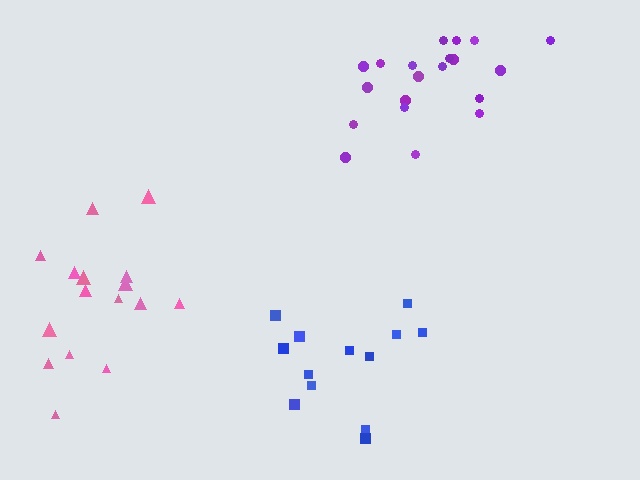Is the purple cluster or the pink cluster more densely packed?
Pink.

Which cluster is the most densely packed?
Pink.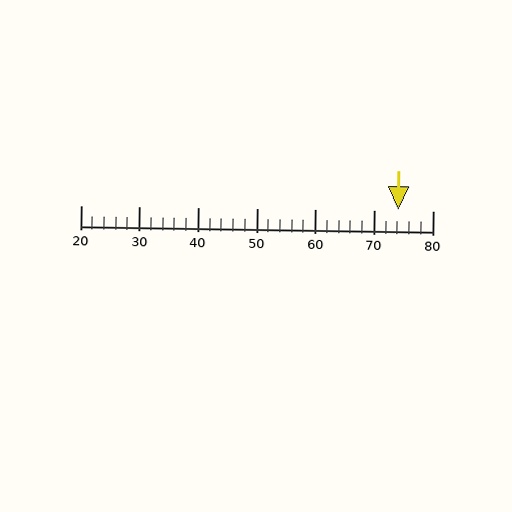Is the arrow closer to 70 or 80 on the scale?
The arrow is closer to 70.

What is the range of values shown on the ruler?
The ruler shows values from 20 to 80.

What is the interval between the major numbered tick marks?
The major tick marks are spaced 10 units apart.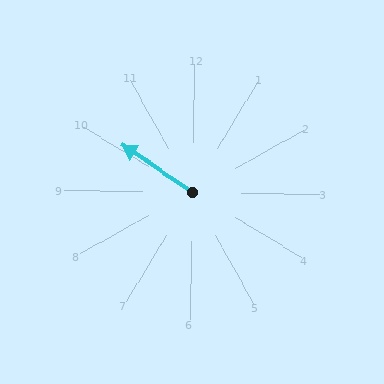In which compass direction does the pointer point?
Northwest.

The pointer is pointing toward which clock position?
Roughly 10 o'clock.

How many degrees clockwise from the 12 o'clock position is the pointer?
Approximately 303 degrees.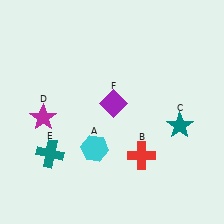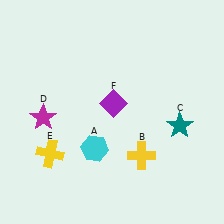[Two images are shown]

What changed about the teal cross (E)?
In Image 1, E is teal. In Image 2, it changed to yellow.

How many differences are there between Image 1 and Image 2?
There are 2 differences between the two images.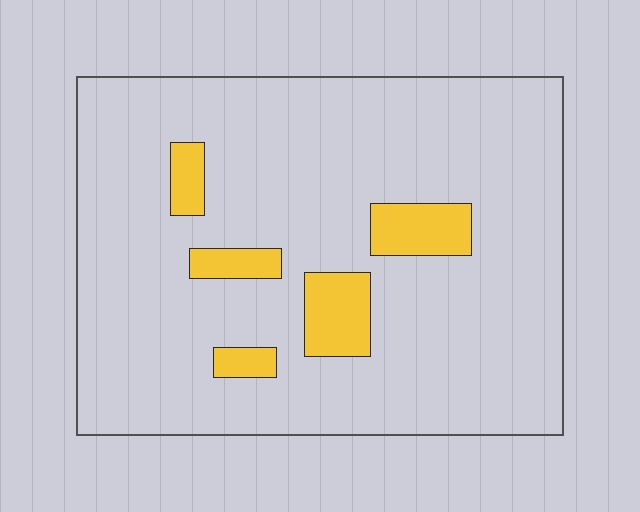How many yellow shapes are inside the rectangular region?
5.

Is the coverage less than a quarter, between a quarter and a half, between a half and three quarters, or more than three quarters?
Less than a quarter.